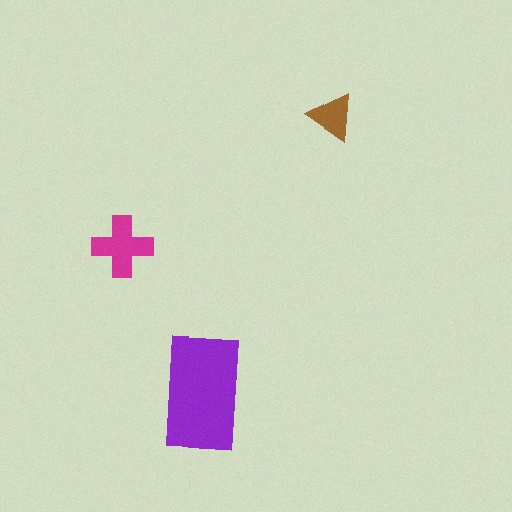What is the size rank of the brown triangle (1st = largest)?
3rd.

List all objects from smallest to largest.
The brown triangle, the magenta cross, the purple rectangle.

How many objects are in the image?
There are 3 objects in the image.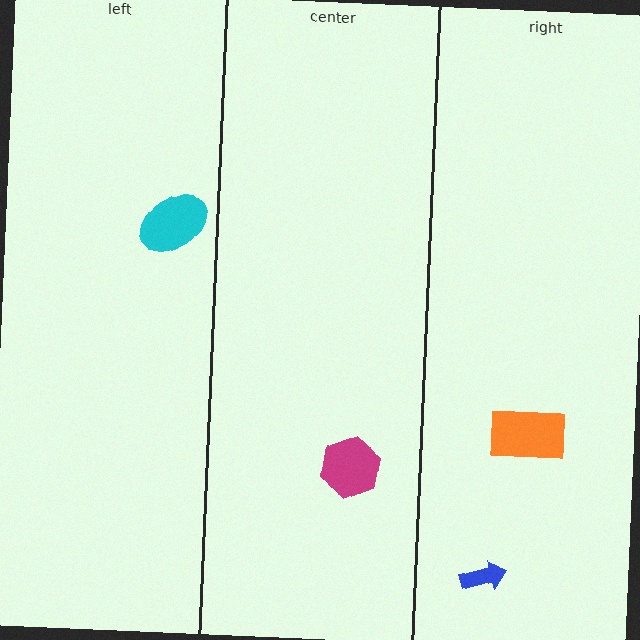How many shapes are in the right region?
2.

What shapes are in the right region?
The orange rectangle, the blue arrow.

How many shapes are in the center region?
1.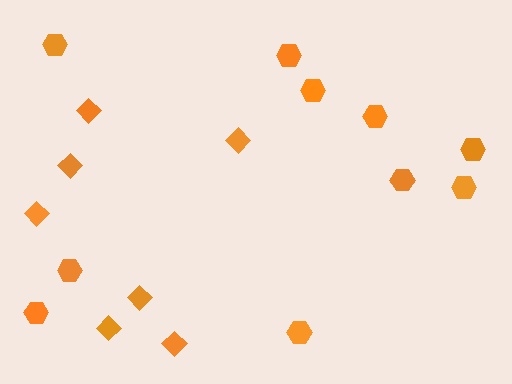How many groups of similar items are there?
There are 2 groups: one group of diamonds (7) and one group of hexagons (10).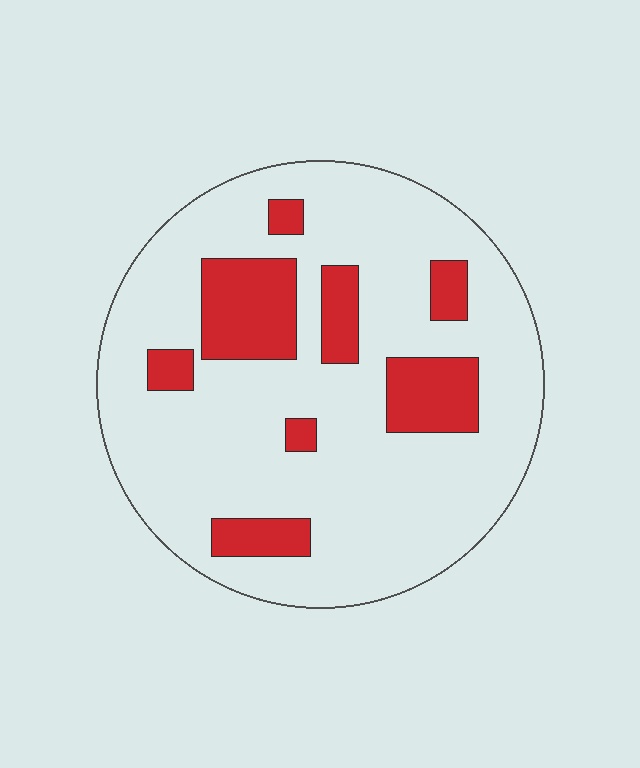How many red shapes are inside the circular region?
8.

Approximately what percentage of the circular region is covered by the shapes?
Approximately 20%.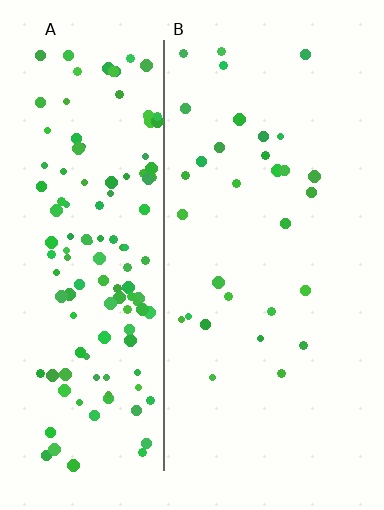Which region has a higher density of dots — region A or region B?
A (the left).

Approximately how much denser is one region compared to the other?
Approximately 4.5× — region A over region B.